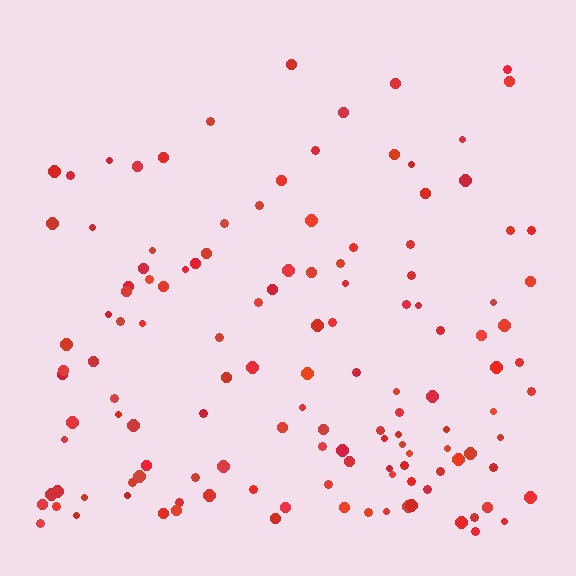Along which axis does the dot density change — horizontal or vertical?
Vertical.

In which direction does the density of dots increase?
From top to bottom, with the bottom side densest.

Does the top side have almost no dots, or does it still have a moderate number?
Still a moderate number, just noticeably fewer than the bottom.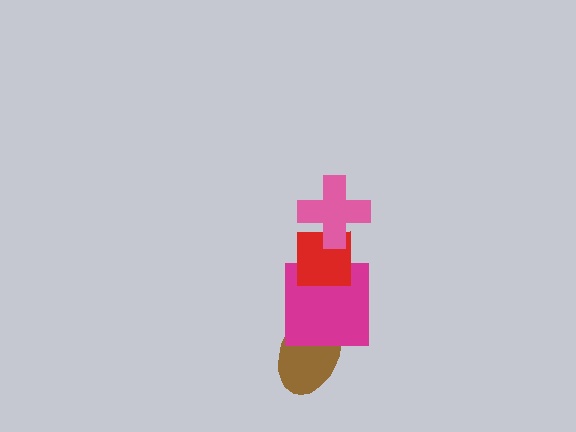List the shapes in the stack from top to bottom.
From top to bottom: the pink cross, the red square, the magenta square, the brown ellipse.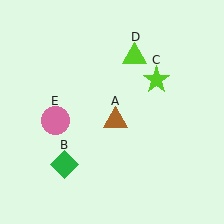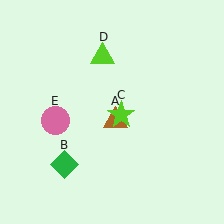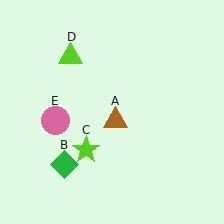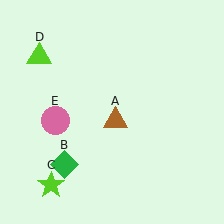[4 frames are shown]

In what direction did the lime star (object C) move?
The lime star (object C) moved down and to the left.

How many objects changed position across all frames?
2 objects changed position: lime star (object C), lime triangle (object D).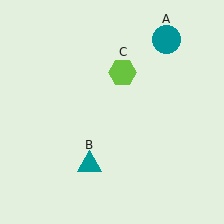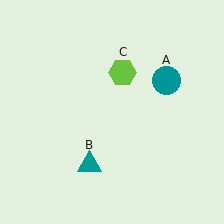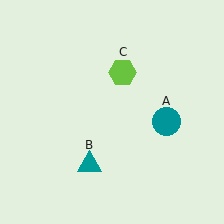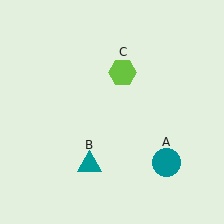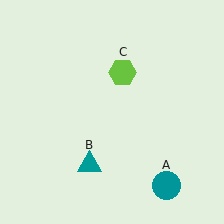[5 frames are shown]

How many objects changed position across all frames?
1 object changed position: teal circle (object A).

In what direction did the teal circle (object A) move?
The teal circle (object A) moved down.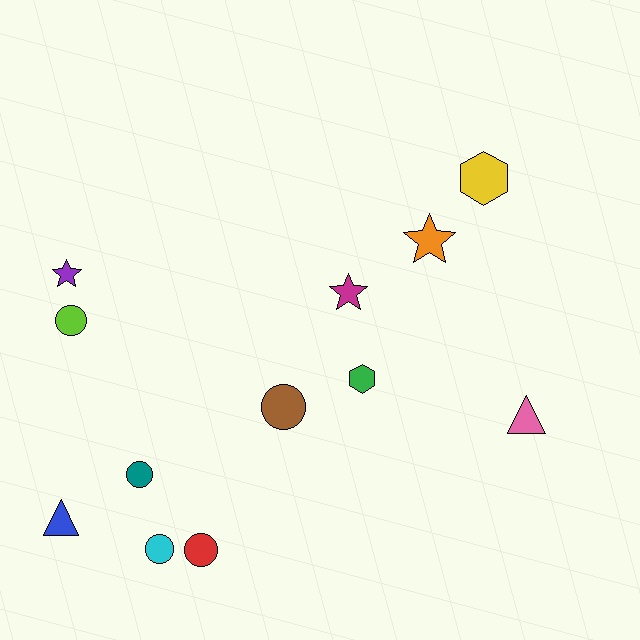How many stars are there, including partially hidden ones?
There are 3 stars.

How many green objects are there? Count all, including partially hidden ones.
There is 1 green object.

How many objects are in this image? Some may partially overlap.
There are 12 objects.